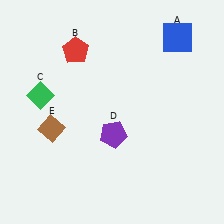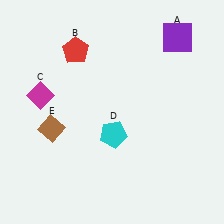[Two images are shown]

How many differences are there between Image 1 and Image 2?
There are 3 differences between the two images.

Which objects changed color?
A changed from blue to purple. C changed from green to magenta. D changed from purple to cyan.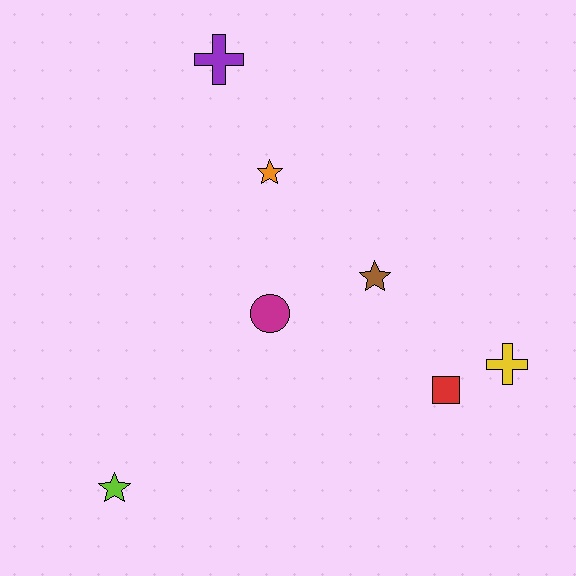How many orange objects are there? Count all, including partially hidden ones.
There is 1 orange object.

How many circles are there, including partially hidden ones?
There is 1 circle.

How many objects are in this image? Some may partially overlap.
There are 7 objects.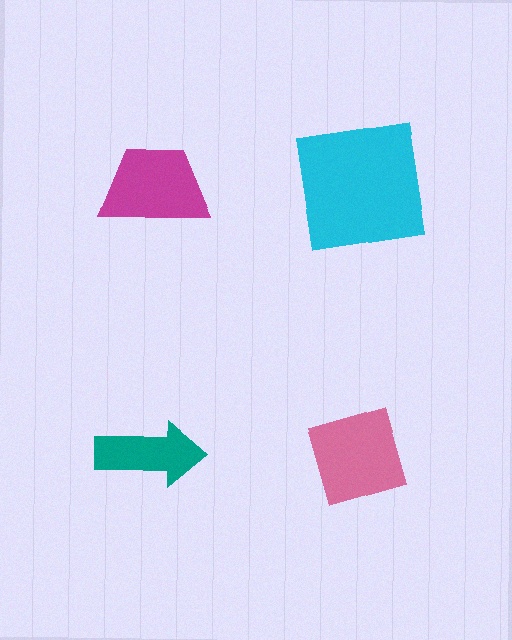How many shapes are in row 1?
2 shapes.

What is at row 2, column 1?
A teal arrow.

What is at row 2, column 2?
A pink diamond.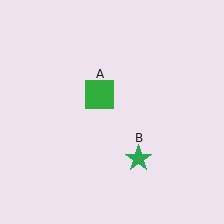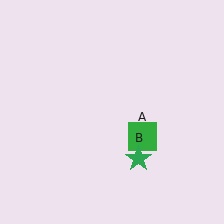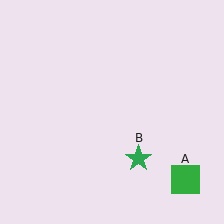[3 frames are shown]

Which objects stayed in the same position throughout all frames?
Green star (object B) remained stationary.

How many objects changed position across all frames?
1 object changed position: green square (object A).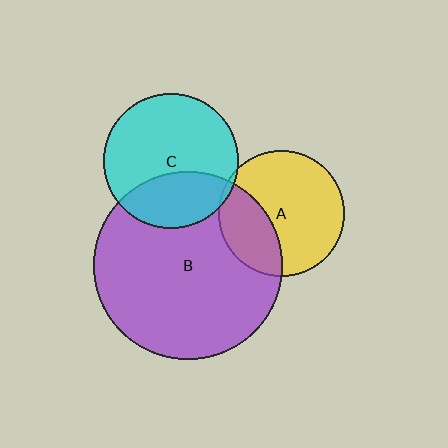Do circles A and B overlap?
Yes.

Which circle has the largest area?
Circle B (purple).